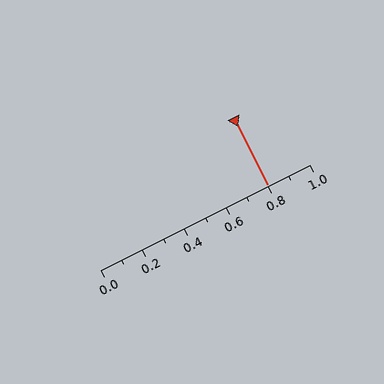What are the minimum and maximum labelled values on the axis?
The axis runs from 0.0 to 1.0.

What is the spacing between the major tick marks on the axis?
The major ticks are spaced 0.2 apart.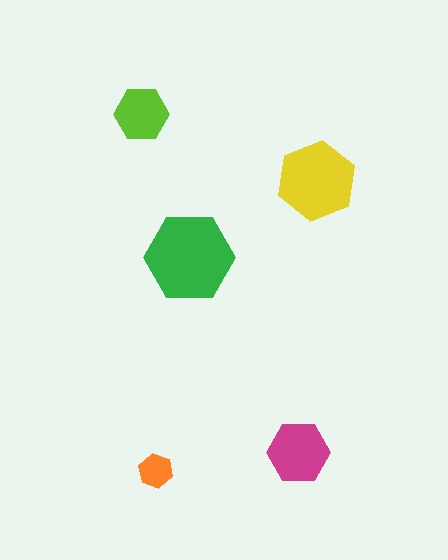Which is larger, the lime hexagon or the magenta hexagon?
The magenta one.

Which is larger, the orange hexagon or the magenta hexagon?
The magenta one.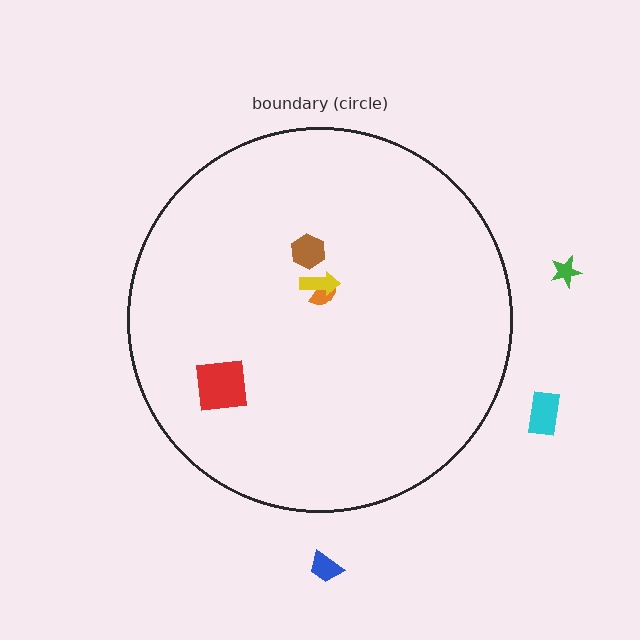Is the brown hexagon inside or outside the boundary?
Inside.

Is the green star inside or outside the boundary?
Outside.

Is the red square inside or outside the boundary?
Inside.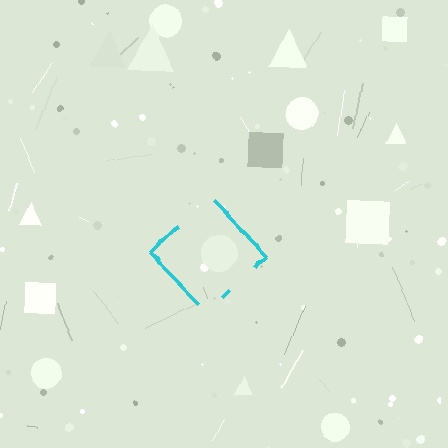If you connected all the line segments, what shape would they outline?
They would outline a diamond.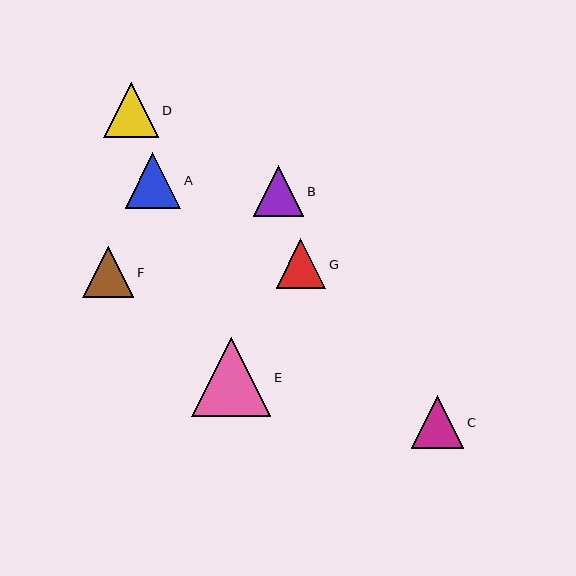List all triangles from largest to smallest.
From largest to smallest: E, A, D, C, F, B, G.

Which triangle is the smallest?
Triangle G is the smallest with a size of approximately 50 pixels.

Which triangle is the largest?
Triangle E is the largest with a size of approximately 79 pixels.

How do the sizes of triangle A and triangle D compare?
Triangle A and triangle D are approximately the same size.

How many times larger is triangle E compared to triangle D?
Triangle E is approximately 1.4 times the size of triangle D.